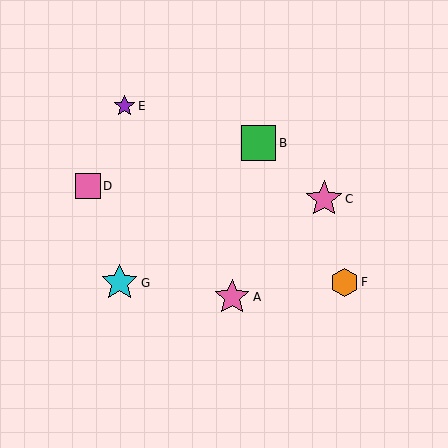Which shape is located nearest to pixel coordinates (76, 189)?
The pink square (labeled D) at (88, 186) is nearest to that location.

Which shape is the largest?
The pink star (labeled C) is the largest.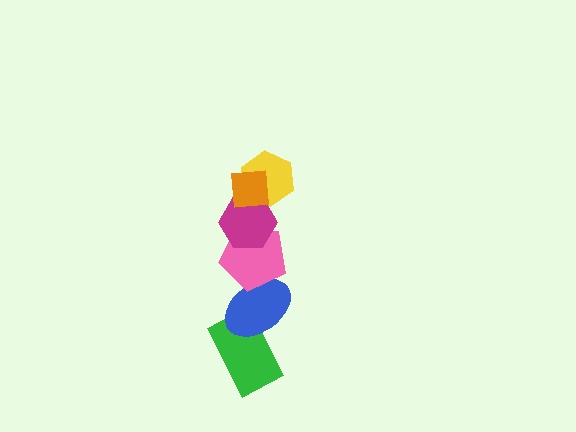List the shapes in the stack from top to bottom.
From top to bottom: the orange square, the yellow hexagon, the magenta hexagon, the pink pentagon, the blue ellipse, the green rectangle.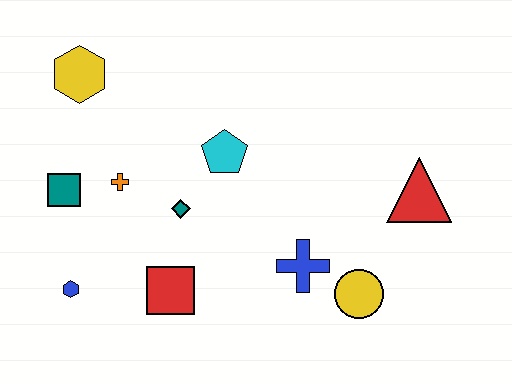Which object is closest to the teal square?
The orange cross is closest to the teal square.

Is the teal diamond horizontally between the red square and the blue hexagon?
No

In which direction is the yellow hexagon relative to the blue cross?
The yellow hexagon is to the left of the blue cross.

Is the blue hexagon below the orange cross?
Yes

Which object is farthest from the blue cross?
The yellow hexagon is farthest from the blue cross.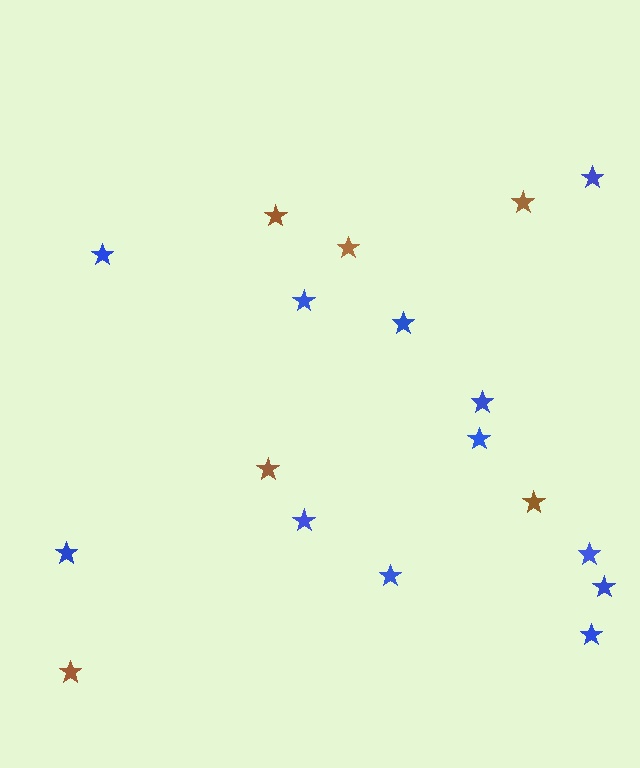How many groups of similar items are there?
There are 2 groups: one group of brown stars (6) and one group of blue stars (12).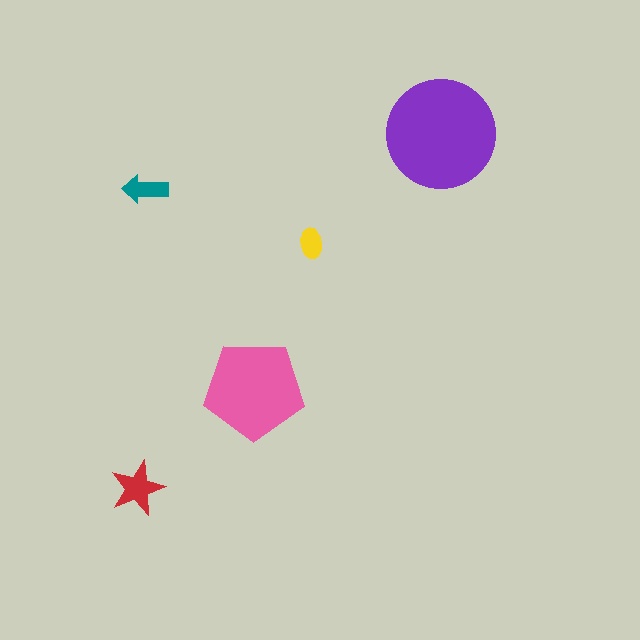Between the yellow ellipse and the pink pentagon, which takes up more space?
The pink pentagon.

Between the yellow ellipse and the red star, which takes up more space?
The red star.